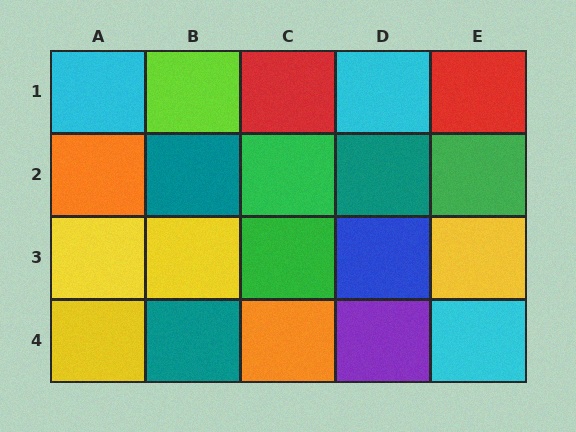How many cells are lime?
1 cell is lime.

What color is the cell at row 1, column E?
Red.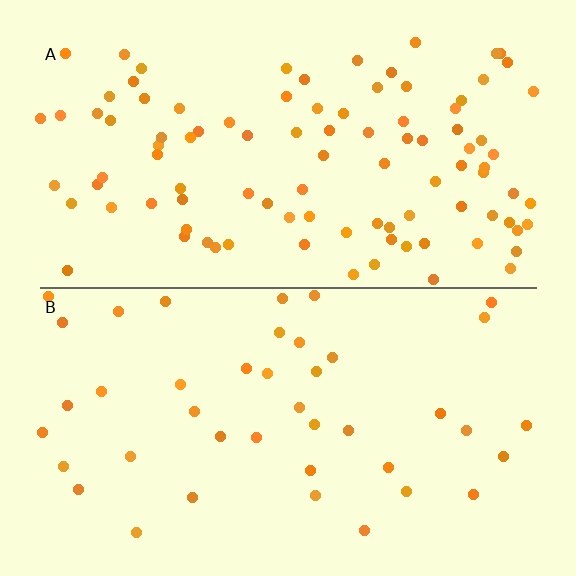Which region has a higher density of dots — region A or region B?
A (the top).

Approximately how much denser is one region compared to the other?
Approximately 2.3× — region A over region B.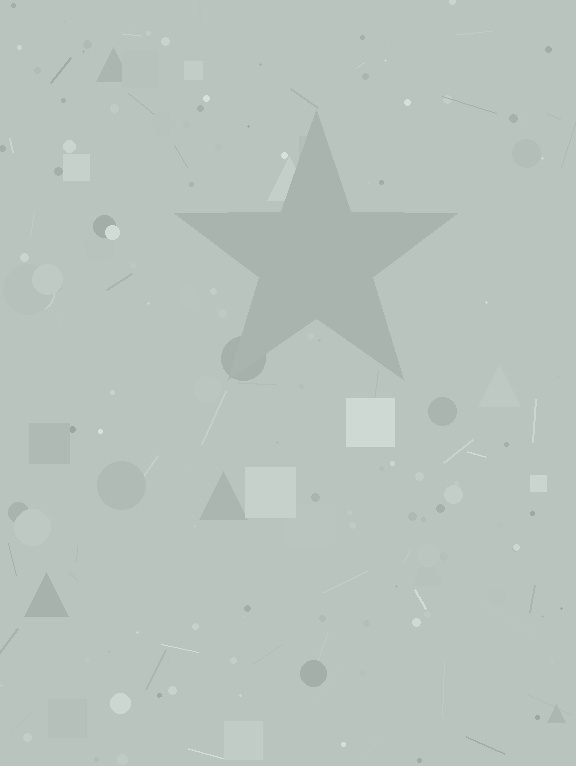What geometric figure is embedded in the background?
A star is embedded in the background.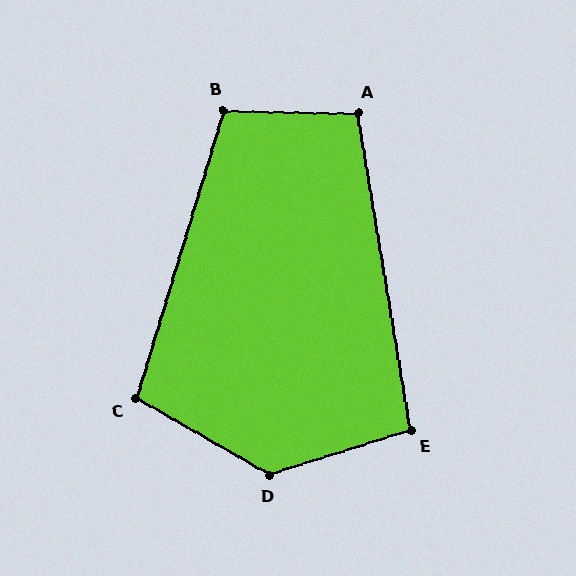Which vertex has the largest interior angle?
D, at approximately 133 degrees.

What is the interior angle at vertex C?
Approximately 103 degrees (obtuse).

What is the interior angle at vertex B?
Approximately 106 degrees (obtuse).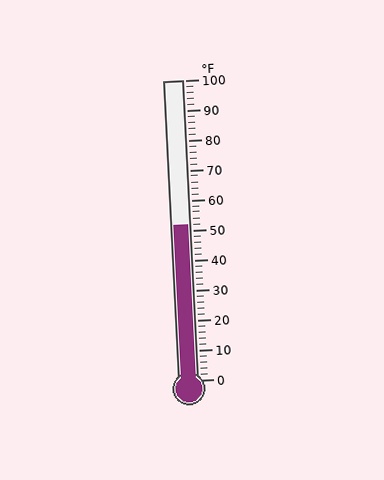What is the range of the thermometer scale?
The thermometer scale ranges from 0°F to 100°F.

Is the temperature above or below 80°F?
The temperature is below 80°F.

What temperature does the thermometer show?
The thermometer shows approximately 52°F.